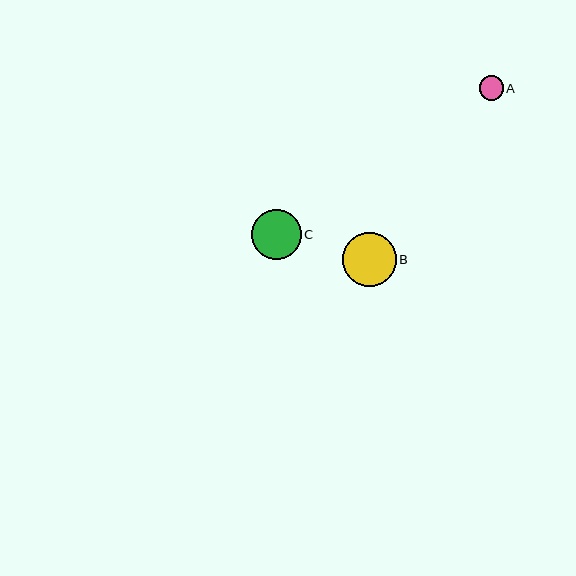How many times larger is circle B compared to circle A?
Circle B is approximately 2.2 times the size of circle A.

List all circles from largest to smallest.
From largest to smallest: B, C, A.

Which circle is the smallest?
Circle A is the smallest with a size of approximately 24 pixels.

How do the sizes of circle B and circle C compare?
Circle B and circle C are approximately the same size.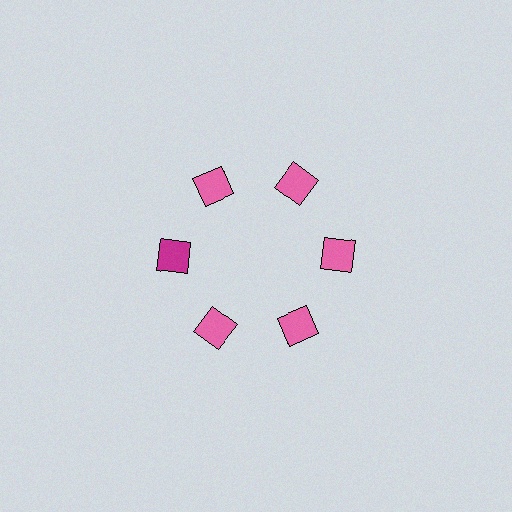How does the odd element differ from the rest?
It has a different color: magenta instead of pink.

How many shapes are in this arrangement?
There are 6 shapes arranged in a ring pattern.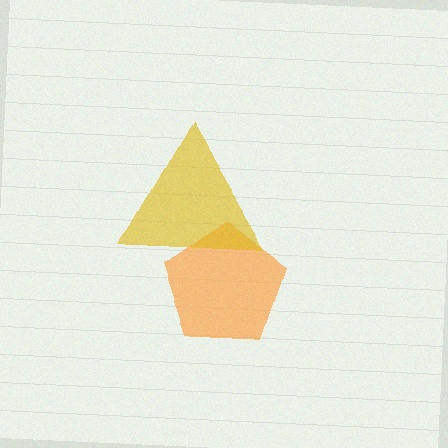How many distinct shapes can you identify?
There are 2 distinct shapes: an orange pentagon, a yellow triangle.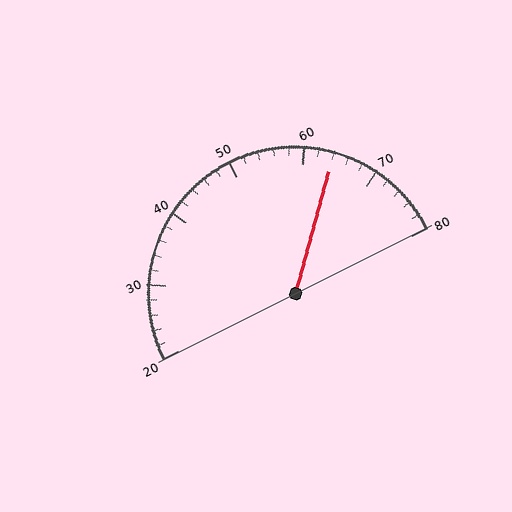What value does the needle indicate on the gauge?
The needle indicates approximately 64.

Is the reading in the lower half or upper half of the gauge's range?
The reading is in the upper half of the range (20 to 80).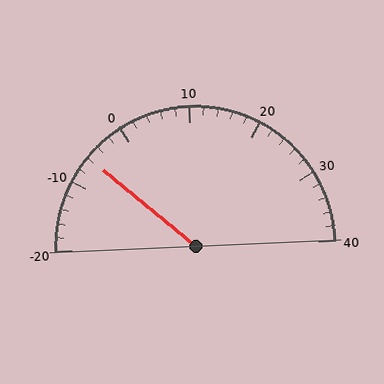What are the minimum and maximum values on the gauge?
The gauge ranges from -20 to 40.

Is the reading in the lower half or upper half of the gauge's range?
The reading is in the lower half of the range (-20 to 40).